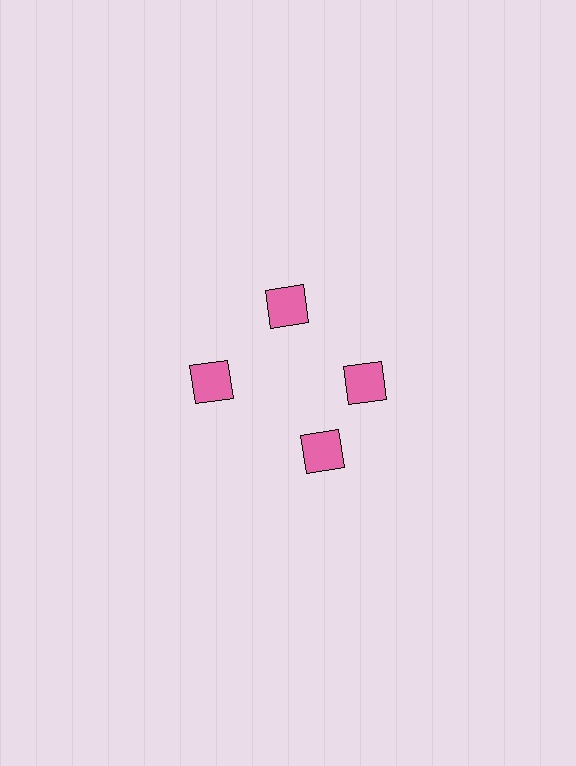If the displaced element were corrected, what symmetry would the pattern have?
It would have 4-fold rotational symmetry — the pattern would map onto itself every 90 degrees.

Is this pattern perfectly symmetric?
No. The 4 pink squares are arranged in a ring, but one element near the 6 o'clock position is rotated out of alignment along the ring, breaking the 4-fold rotational symmetry.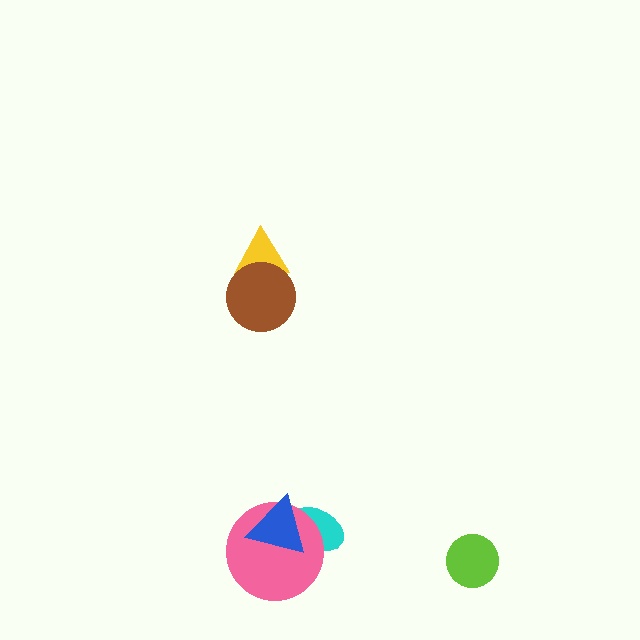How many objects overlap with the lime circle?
0 objects overlap with the lime circle.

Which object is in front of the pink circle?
The blue triangle is in front of the pink circle.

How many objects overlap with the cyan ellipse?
2 objects overlap with the cyan ellipse.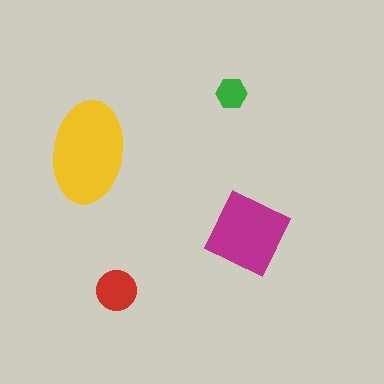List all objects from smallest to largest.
The green hexagon, the red circle, the magenta diamond, the yellow ellipse.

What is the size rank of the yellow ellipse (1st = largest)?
1st.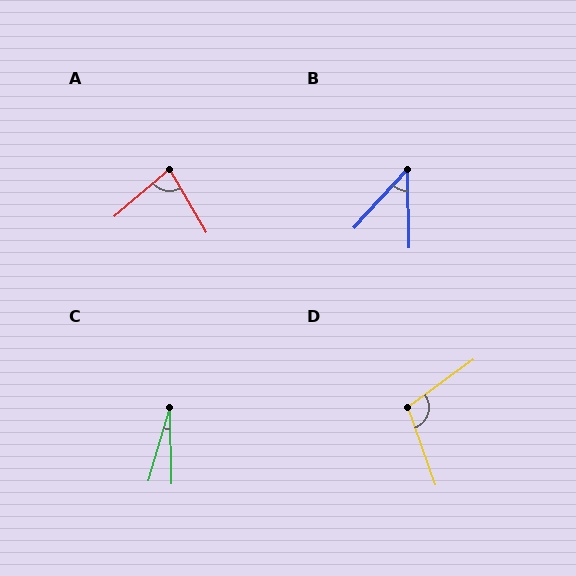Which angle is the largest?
D, at approximately 106 degrees.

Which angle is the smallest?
C, at approximately 18 degrees.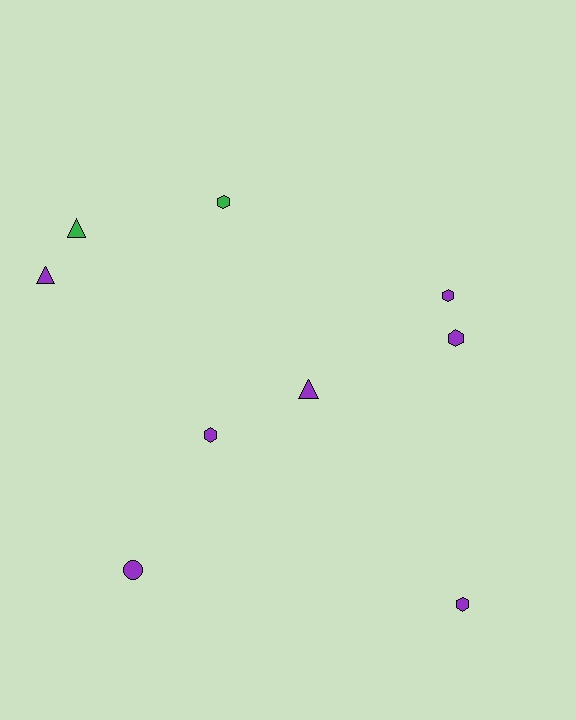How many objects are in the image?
There are 9 objects.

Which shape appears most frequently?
Hexagon, with 5 objects.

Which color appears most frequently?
Purple, with 7 objects.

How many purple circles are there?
There is 1 purple circle.